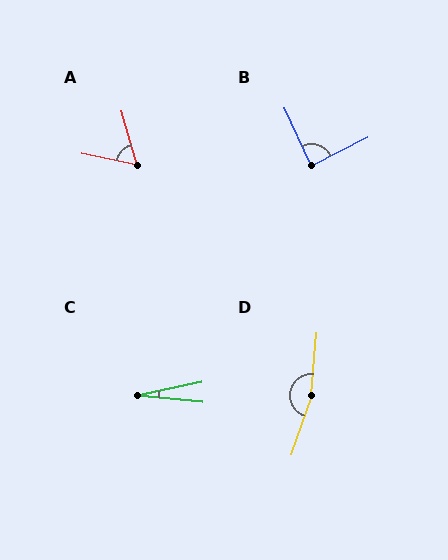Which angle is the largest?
D, at approximately 166 degrees.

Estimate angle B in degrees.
Approximately 88 degrees.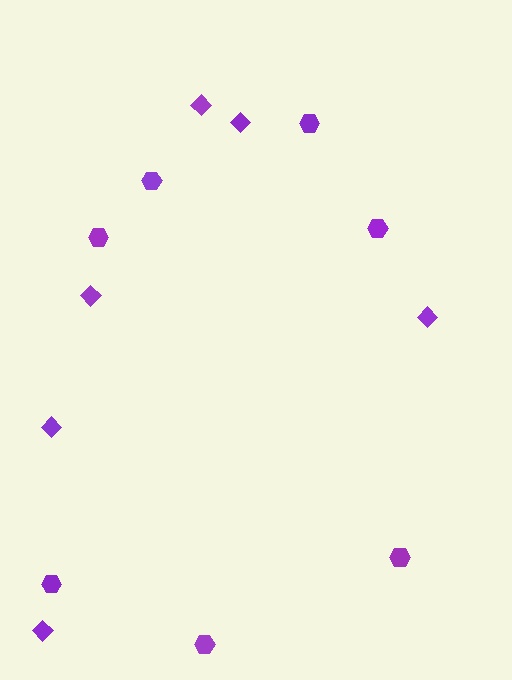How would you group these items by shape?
There are 2 groups: one group of diamonds (6) and one group of hexagons (7).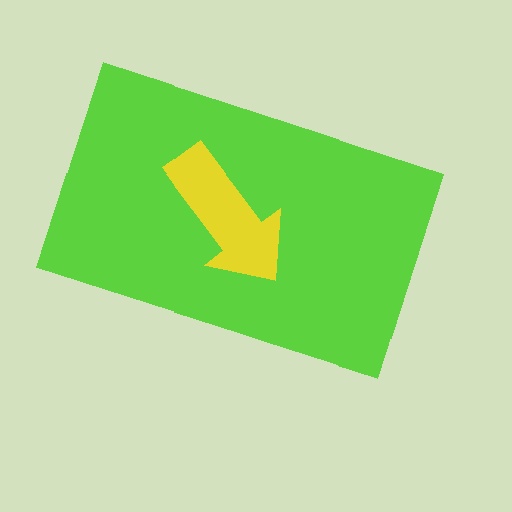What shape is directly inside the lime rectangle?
The yellow arrow.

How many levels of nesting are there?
2.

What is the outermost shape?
The lime rectangle.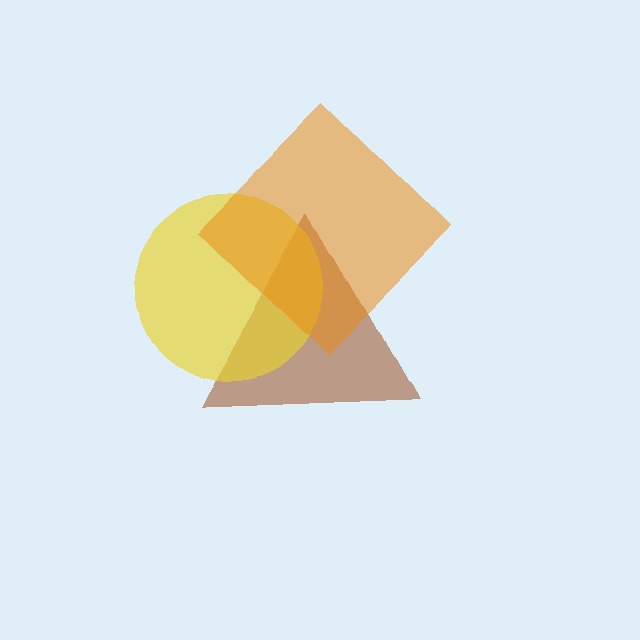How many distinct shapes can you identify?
There are 3 distinct shapes: a brown triangle, a yellow circle, an orange diamond.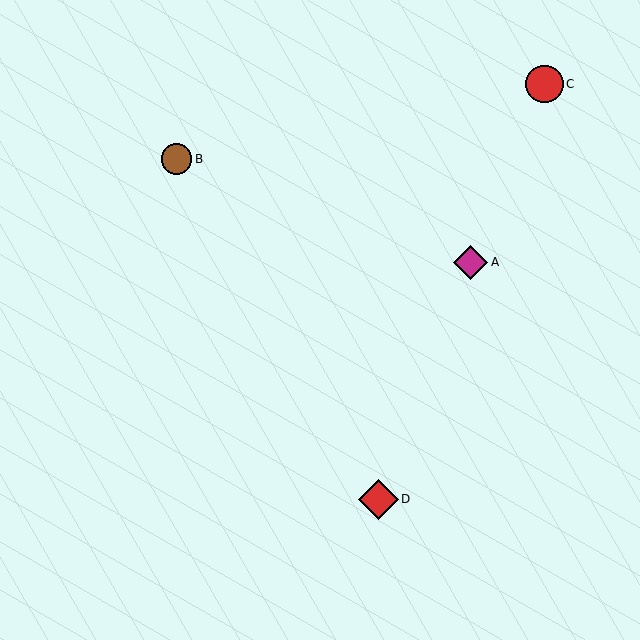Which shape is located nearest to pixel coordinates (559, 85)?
The red circle (labeled C) at (544, 84) is nearest to that location.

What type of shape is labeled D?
Shape D is a red diamond.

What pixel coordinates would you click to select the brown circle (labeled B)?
Click at (177, 159) to select the brown circle B.